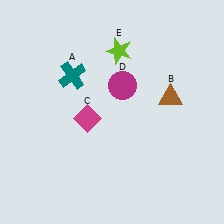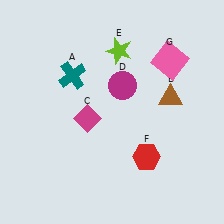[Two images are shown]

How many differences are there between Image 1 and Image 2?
There are 2 differences between the two images.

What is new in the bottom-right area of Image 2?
A red hexagon (F) was added in the bottom-right area of Image 2.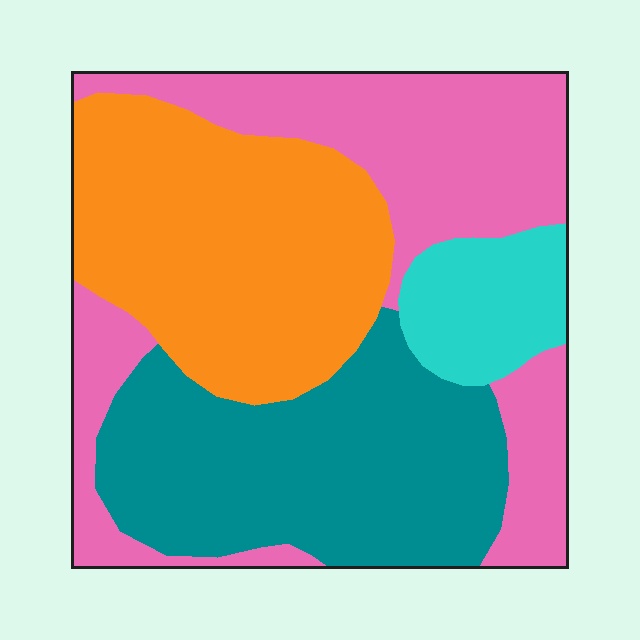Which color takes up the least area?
Cyan, at roughly 10%.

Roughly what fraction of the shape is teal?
Teal covers about 30% of the shape.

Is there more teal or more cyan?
Teal.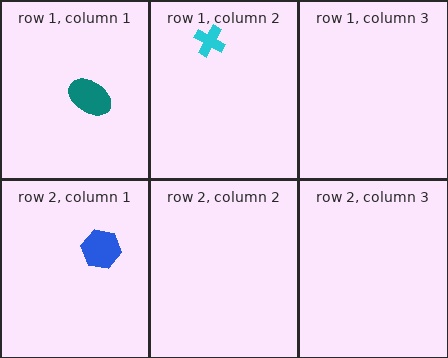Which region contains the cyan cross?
The row 1, column 2 region.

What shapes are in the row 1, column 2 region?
The cyan cross.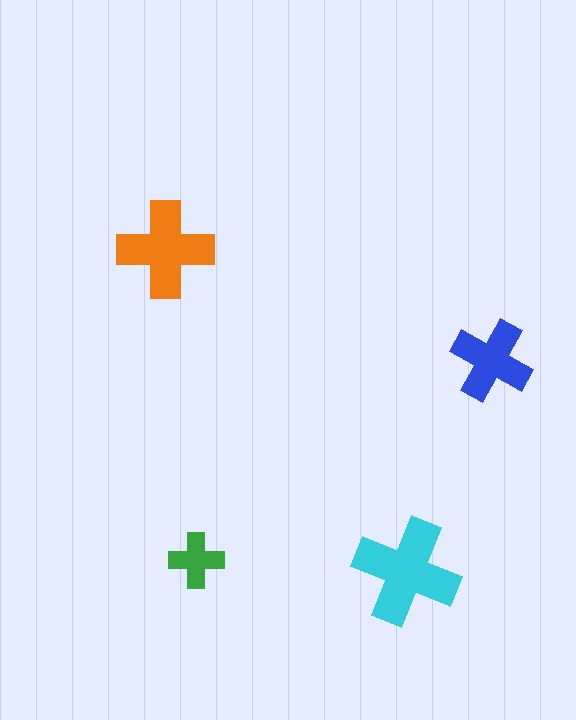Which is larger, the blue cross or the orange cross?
The orange one.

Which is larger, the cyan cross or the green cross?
The cyan one.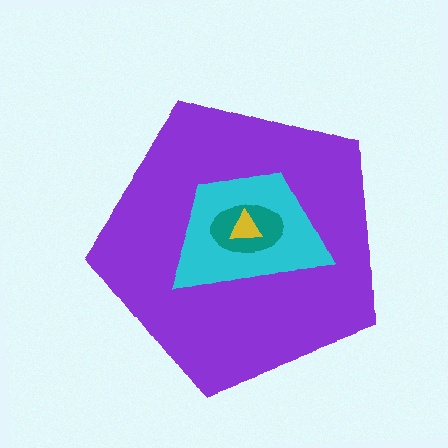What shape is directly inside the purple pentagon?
The cyan trapezoid.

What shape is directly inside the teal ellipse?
The yellow triangle.